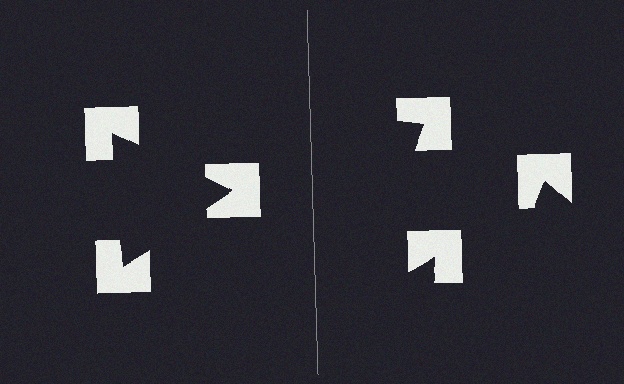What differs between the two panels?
The notched squares are positioned identically on both sides; only the wedge orientations differ. On the left they align to a triangle; on the right they are misaligned.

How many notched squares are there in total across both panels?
6 — 3 on each side.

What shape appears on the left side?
An illusory triangle.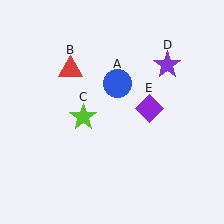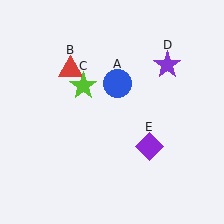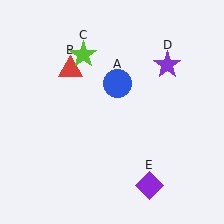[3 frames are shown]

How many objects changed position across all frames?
2 objects changed position: lime star (object C), purple diamond (object E).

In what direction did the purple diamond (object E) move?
The purple diamond (object E) moved down.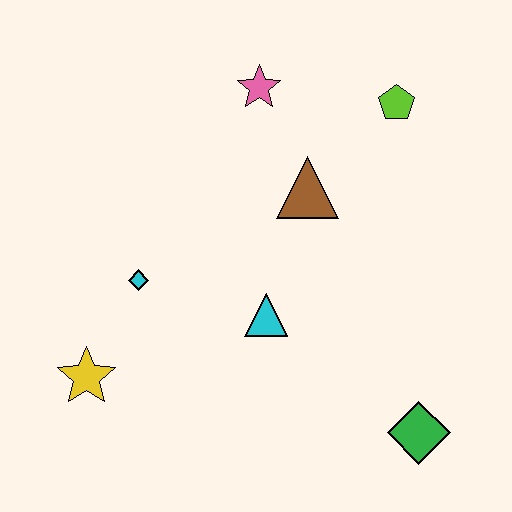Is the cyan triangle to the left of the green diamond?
Yes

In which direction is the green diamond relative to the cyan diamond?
The green diamond is to the right of the cyan diamond.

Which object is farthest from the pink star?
The green diamond is farthest from the pink star.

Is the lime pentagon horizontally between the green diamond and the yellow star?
Yes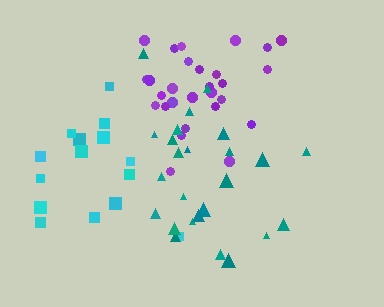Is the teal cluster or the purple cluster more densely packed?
Purple.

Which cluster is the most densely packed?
Purple.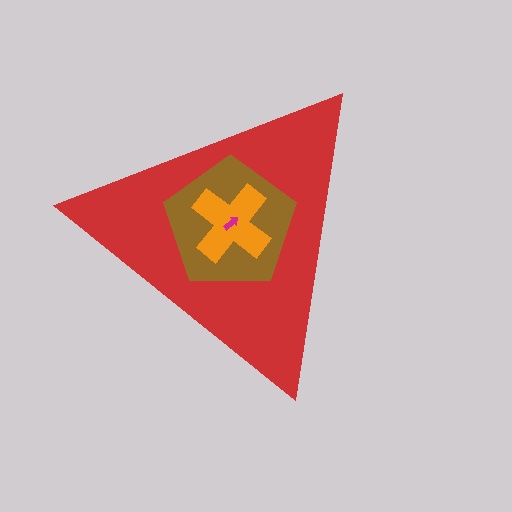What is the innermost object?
The magenta arrow.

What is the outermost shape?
The red triangle.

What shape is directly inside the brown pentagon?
The orange cross.